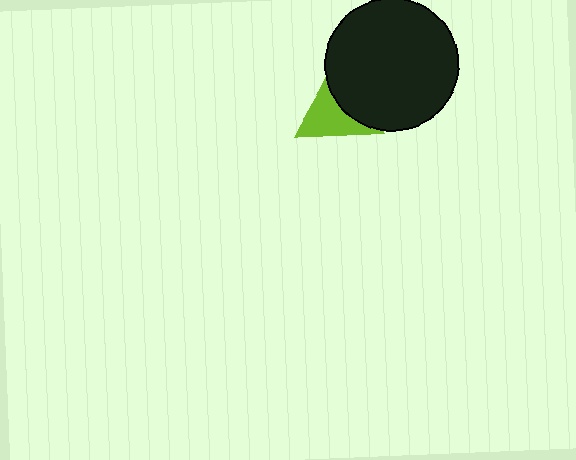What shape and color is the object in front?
The object in front is a black circle.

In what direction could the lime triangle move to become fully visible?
The lime triangle could move left. That would shift it out from behind the black circle entirely.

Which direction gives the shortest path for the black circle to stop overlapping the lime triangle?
Moving right gives the shortest separation.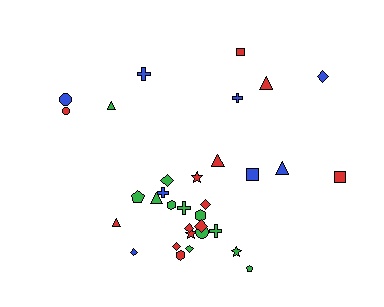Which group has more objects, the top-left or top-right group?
The top-right group.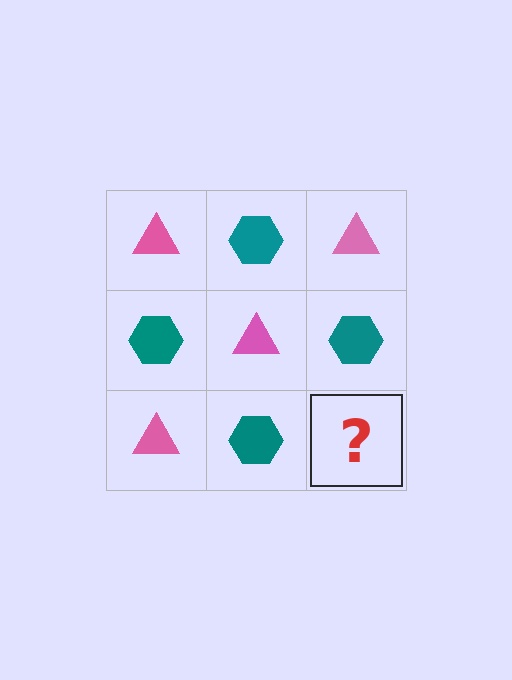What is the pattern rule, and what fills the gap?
The rule is that it alternates pink triangle and teal hexagon in a checkerboard pattern. The gap should be filled with a pink triangle.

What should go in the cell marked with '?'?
The missing cell should contain a pink triangle.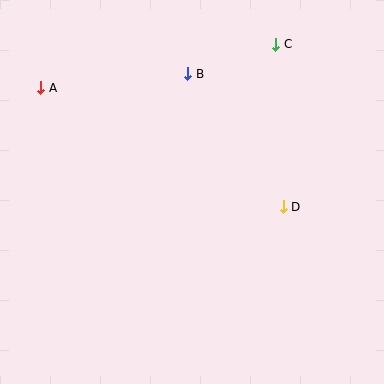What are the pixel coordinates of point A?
Point A is at (41, 88).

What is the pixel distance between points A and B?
The distance between A and B is 148 pixels.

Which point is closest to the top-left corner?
Point A is closest to the top-left corner.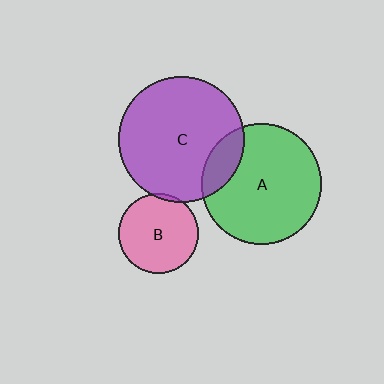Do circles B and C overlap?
Yes.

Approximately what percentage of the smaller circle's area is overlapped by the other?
Approximately 5%.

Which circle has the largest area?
Circle C (purple).